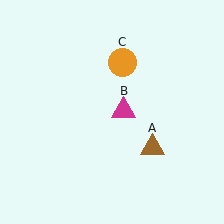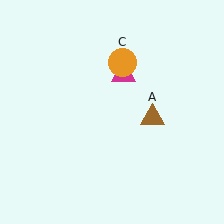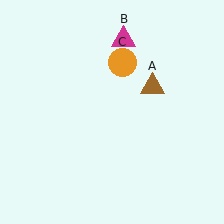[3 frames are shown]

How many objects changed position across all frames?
2 objects changed position: brown triangle (object A), magenta triangle (object B).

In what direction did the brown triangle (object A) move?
The brown triangle (object A) moved up.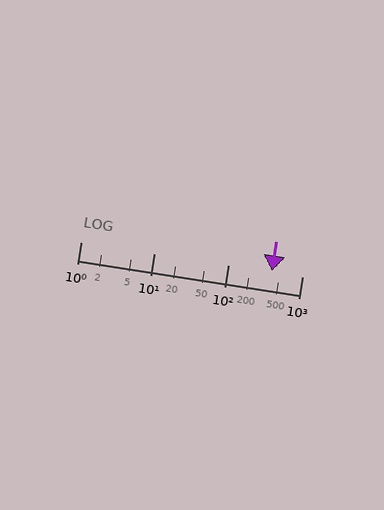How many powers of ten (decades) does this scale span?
The scale spans 3 decades, from 1 to 1000.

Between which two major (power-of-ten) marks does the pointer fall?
The pointer is between 100 and 1000.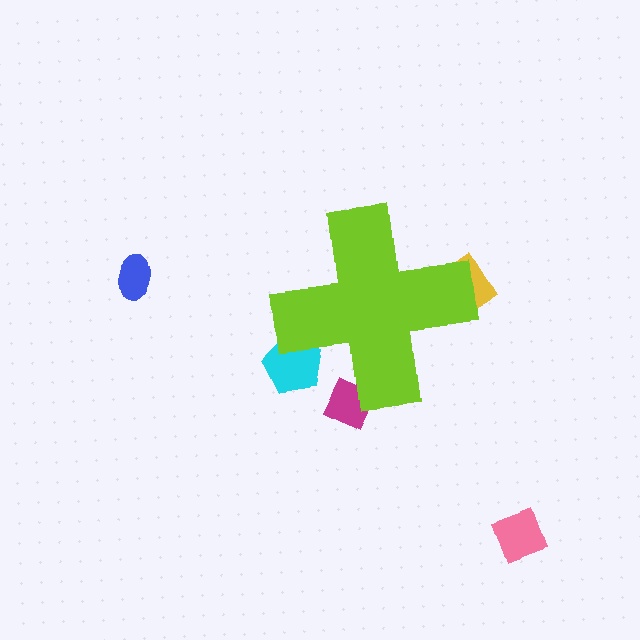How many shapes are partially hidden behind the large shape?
3 shapes are partially hidden.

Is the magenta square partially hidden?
Yes, the magenta square is partially hidden behind the lime cross.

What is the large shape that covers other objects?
A lime cross.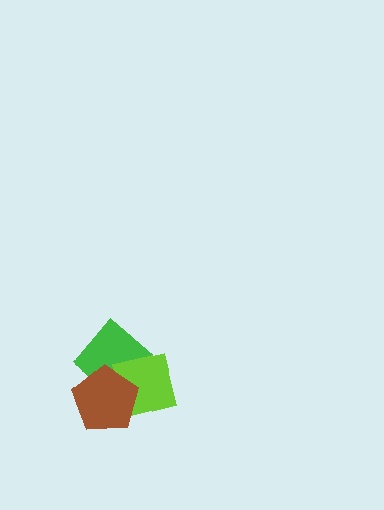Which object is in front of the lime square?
The brown pentagon is in front of the lime square.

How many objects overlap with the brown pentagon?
2 objects overlap with the brown pentagon.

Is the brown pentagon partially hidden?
No, no other shape covers it.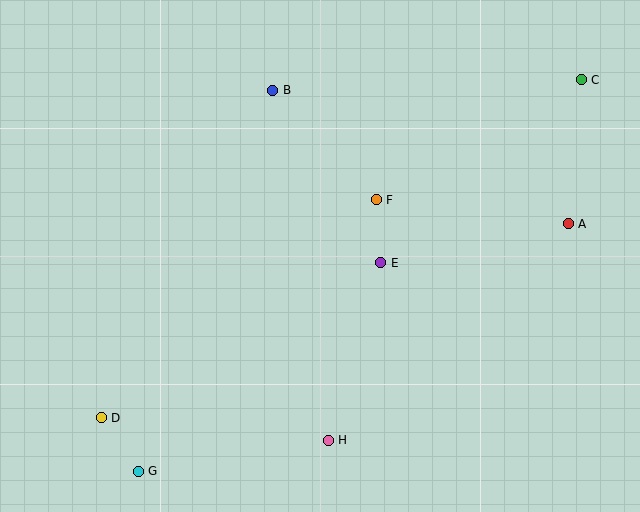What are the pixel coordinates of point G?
Point G is at (138, 471).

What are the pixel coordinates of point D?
Point D is at (101, 418).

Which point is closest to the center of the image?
Point E at (381, 263) is closest to the center.